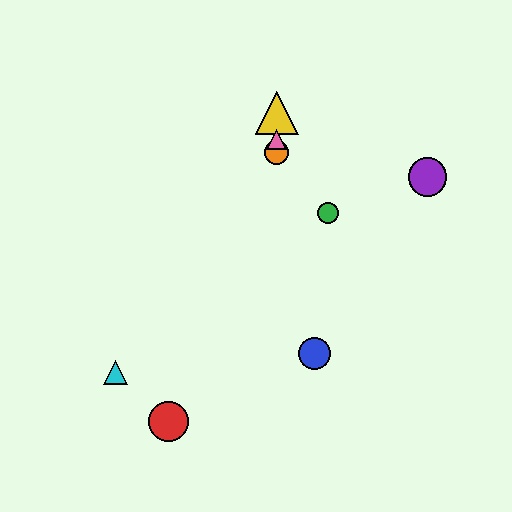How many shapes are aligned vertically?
3 shapes (the yellow triangle, the orange circle, the pink triangle) are aligned vertically.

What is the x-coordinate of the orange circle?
The orange circle is at x≈277.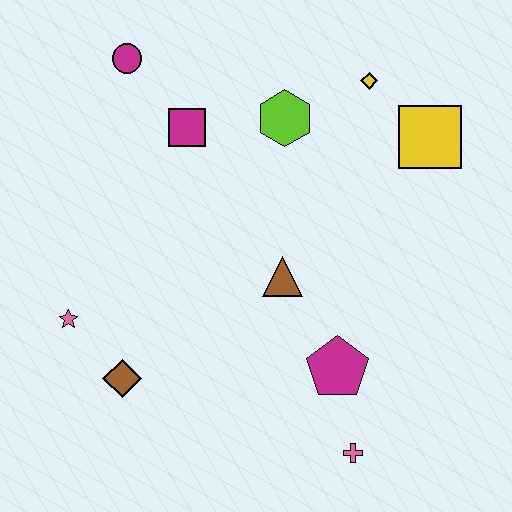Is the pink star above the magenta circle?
No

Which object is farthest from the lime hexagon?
The pink cross is farthest from the lime hexagon.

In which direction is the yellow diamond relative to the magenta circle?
The yellow diamond is to the right of the magenta circle.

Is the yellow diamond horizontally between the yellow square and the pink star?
Yes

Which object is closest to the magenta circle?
The magenta square is closest to the magenta circle.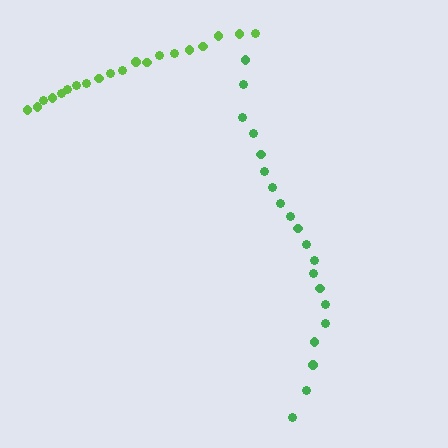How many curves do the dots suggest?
There are 2 distinct paths.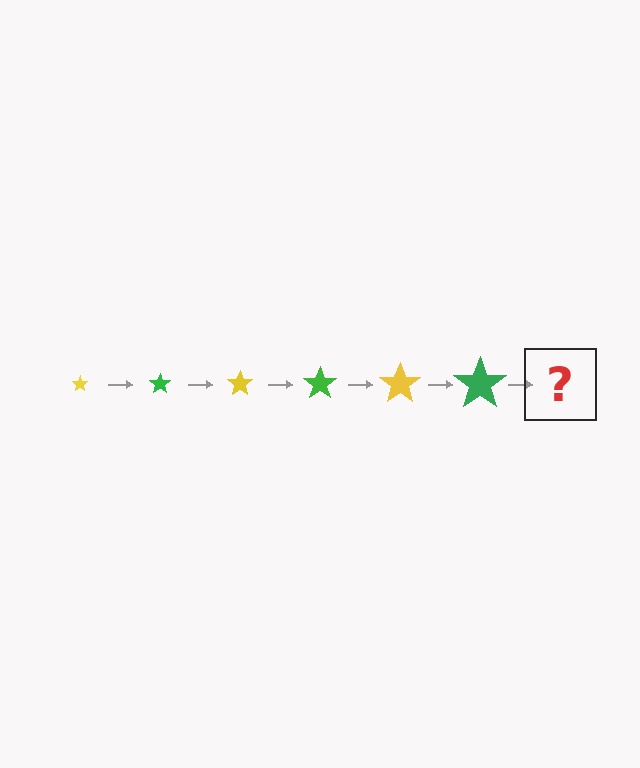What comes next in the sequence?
The next element should be a yellow star, larger than the previous one.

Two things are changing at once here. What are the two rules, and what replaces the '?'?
The two rules are that the star grows larger each step and the color cycles through yellow and green. The '?' should be a yellow star, larger than the previous one.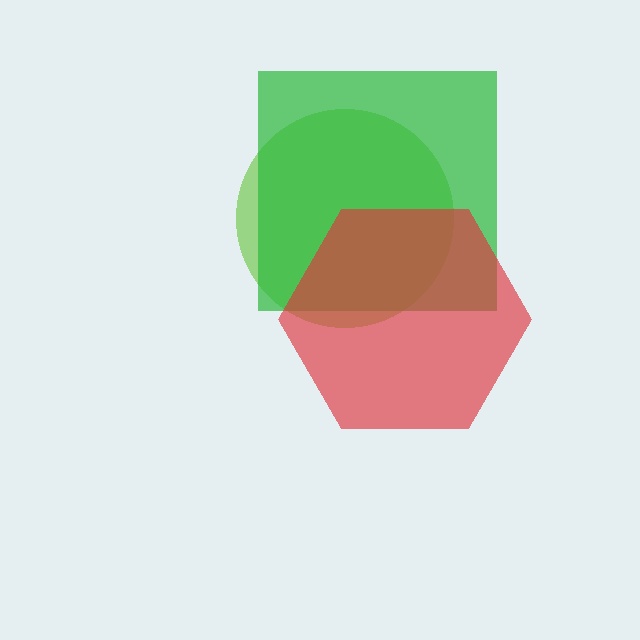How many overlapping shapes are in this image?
There are 3 overlapping shapes in the image.